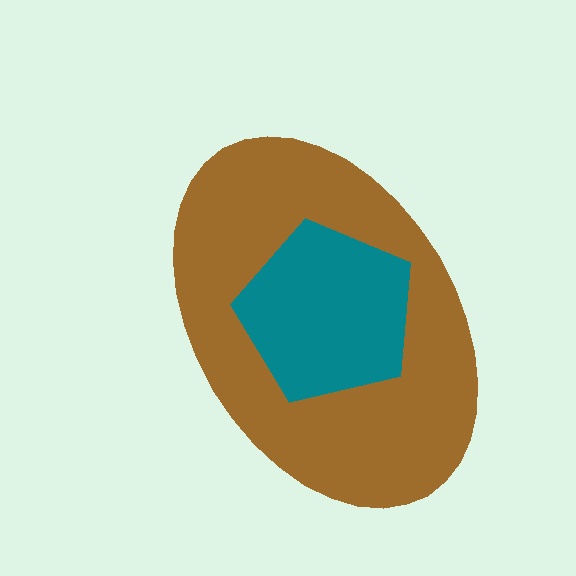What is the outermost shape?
The brown ellipse.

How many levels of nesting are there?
2.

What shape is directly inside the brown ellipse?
The teal pentagon.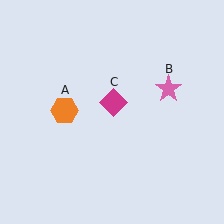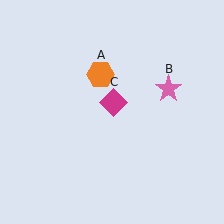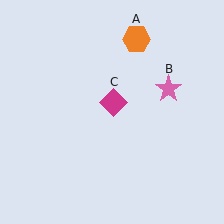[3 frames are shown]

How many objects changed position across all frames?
1 object changed position: orange hexagon (object A).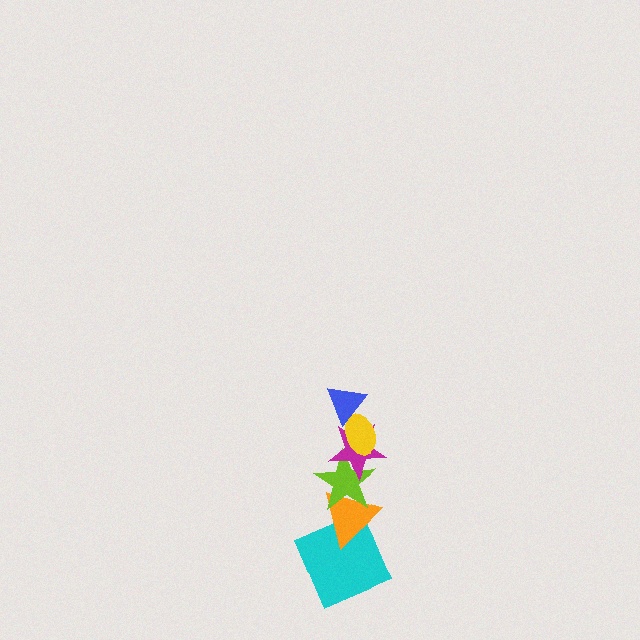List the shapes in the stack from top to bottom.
From top to bottom: the blue triangle, the yellow ellipse, the magenta star, the lime star, the orange triangle, the cyan square.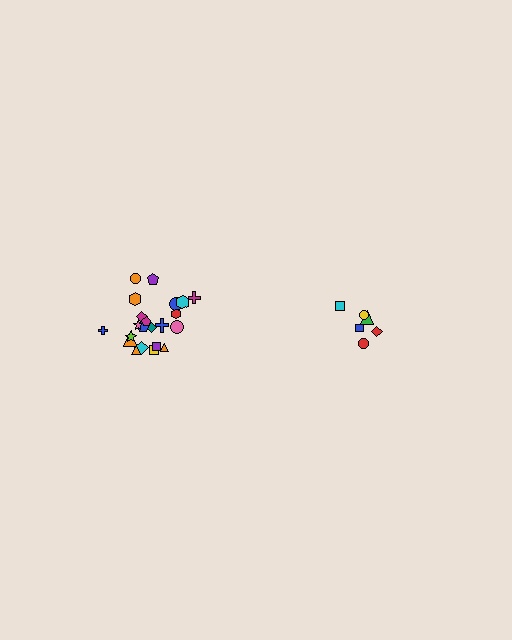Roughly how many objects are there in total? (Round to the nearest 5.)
Roughly 30 objects in total.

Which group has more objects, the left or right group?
The left group.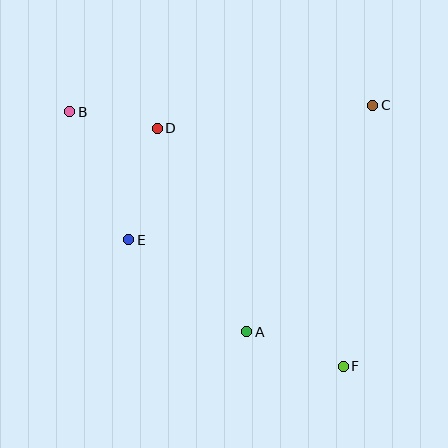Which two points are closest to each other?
Points B and D are closest to each other.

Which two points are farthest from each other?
Points B and F are farthest from each other.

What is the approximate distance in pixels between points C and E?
The distance between C and E is approximately 279 pixels.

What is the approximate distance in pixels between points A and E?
The distance between A and E is approximately 149 pixels.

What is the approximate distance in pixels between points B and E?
The distance between B and E is approximately 141 pixels.